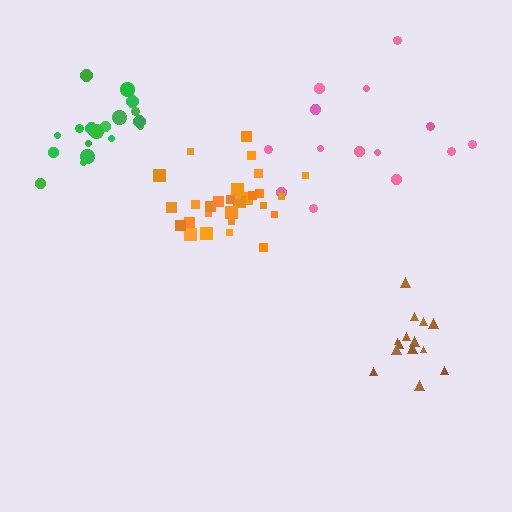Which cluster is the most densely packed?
Orange.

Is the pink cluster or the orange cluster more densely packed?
Orange.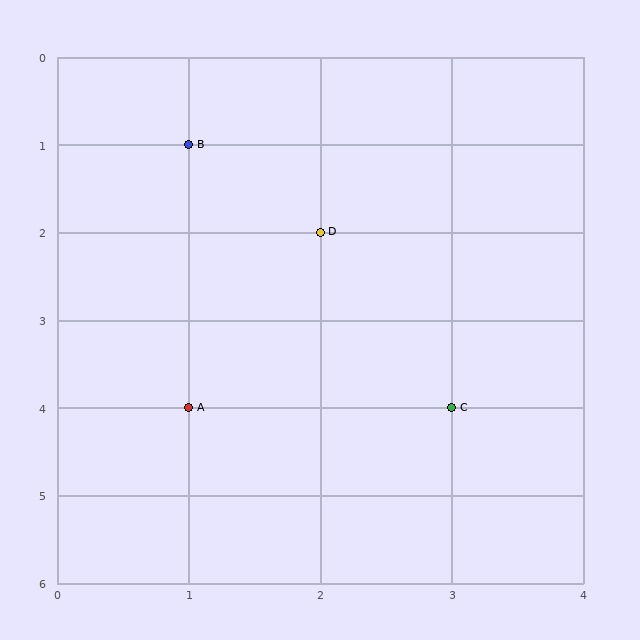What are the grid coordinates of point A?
Point A is at grid coordinates (1, 4).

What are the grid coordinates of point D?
Point D is at grid coordinates (2, 2).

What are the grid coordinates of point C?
Point C is at grid coordinates (3, 4).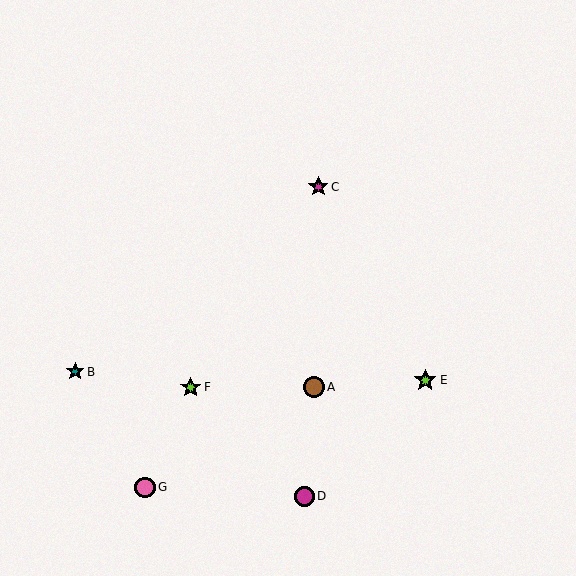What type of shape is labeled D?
Shape D is a magenta circle.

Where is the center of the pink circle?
The center of the pink circle is at (145, 487).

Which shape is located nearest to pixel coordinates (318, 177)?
The magenta star (labeled C) at (318, 187) is nearest to that location.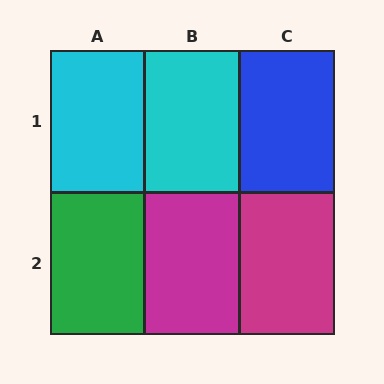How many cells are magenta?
2 cells are magenta.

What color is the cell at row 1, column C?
Blue.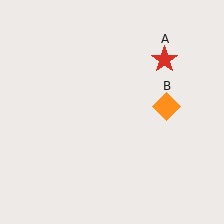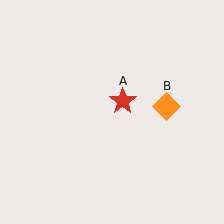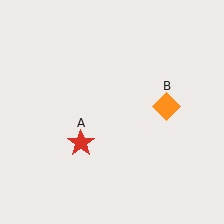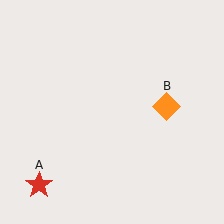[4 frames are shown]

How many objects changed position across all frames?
1 object changed position: red star (object A).